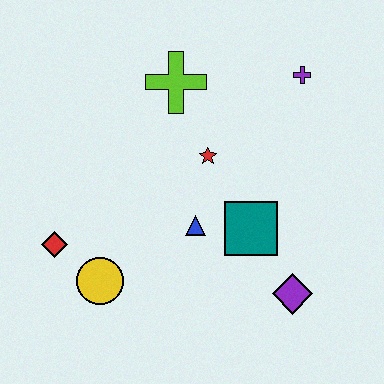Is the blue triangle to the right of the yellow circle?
Yes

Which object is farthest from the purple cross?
The red diamond is farthest from the purple cross.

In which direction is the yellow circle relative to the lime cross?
The yellow circle is below the lime cross.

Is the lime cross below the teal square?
No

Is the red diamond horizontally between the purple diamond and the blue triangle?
No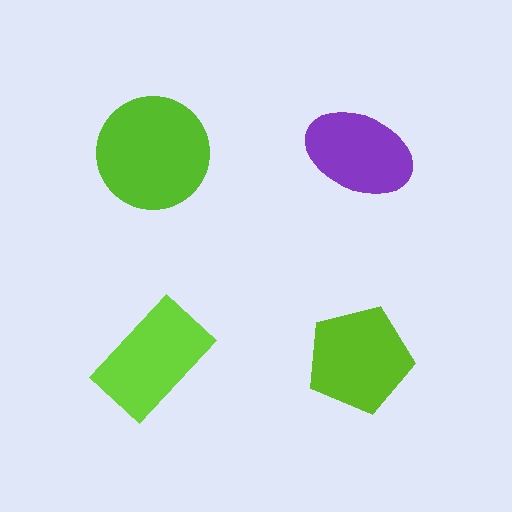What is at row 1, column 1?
A lime circle.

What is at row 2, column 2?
A lime pentagon.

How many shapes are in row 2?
2 shapes.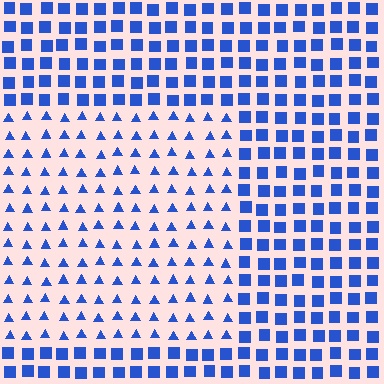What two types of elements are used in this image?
The image uses triangles inside the rectangle region and squares outside it.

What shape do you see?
I see a rectangle.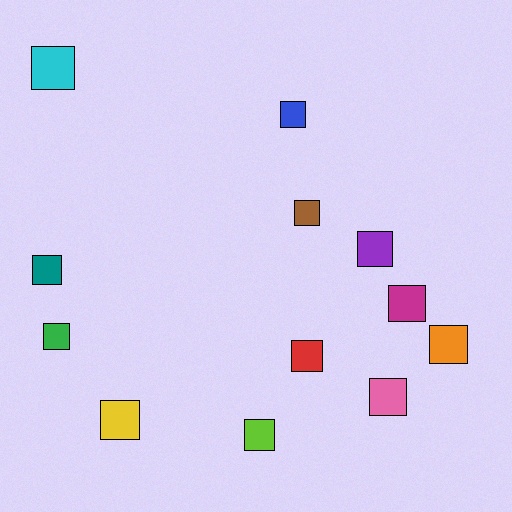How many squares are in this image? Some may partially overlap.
There are 12 squares.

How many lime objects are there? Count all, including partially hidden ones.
There is 1 lime object.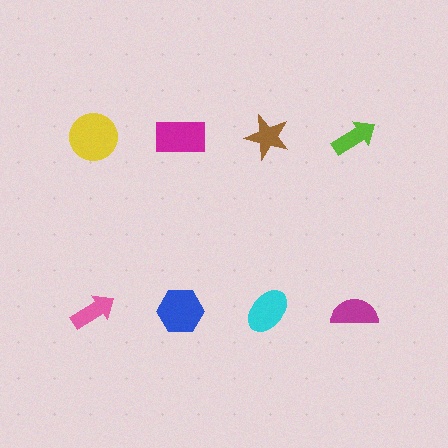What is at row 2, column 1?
A pink arrow.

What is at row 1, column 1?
A yellow circle.